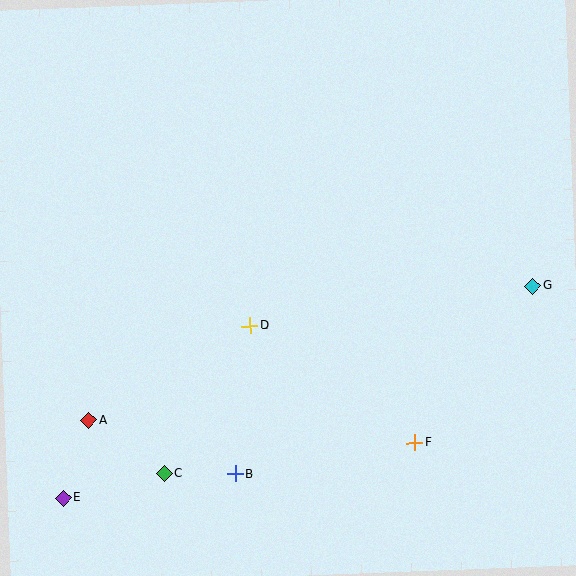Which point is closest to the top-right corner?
Point G is closest to the top-right corner.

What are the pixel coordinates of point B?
Point B is at (235, 474).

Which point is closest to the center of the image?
Point D at (250, 326) is closest to the center.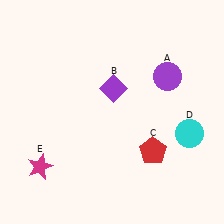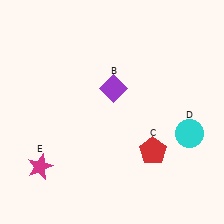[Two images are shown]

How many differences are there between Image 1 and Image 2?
There is 1 difference between the two images.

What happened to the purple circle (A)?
The purple circle (A) was removed in Image 2. It was in the top-right area of Image 1.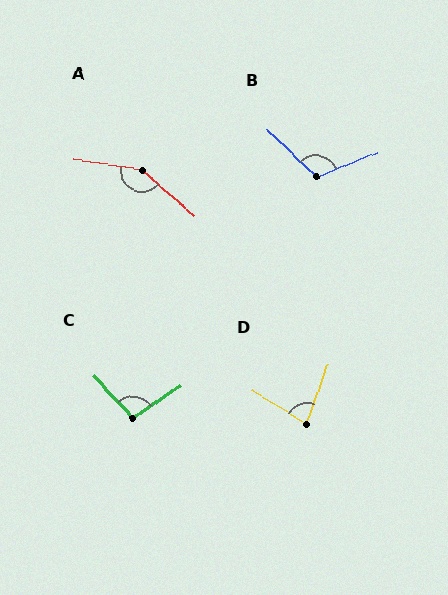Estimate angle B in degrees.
Approximately 113 degrees.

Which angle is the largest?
A, at approximately 148 degrees.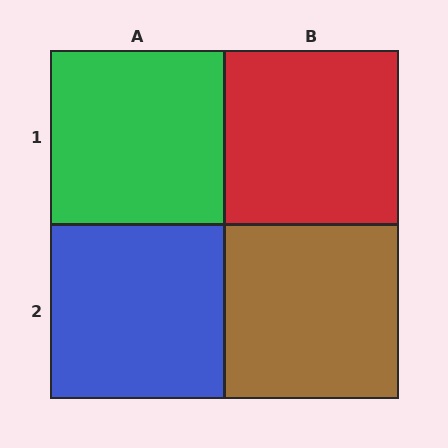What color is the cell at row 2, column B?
Brown.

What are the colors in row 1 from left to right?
Green, red.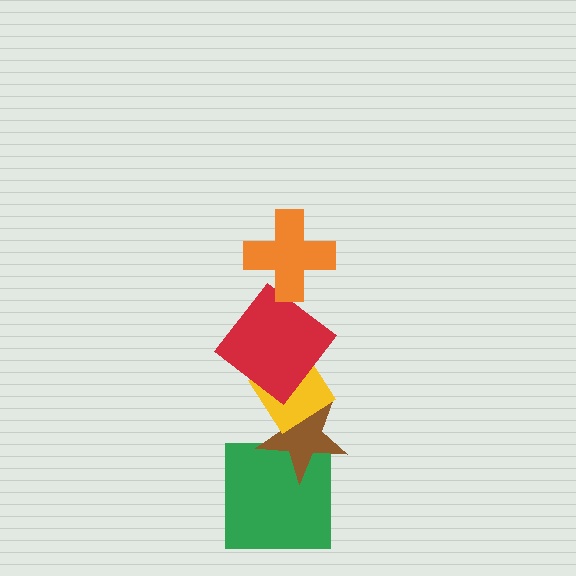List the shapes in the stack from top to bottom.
From top to bottom: the orange cross, the red diamond, the yellow diamond, the brown star, the green square.